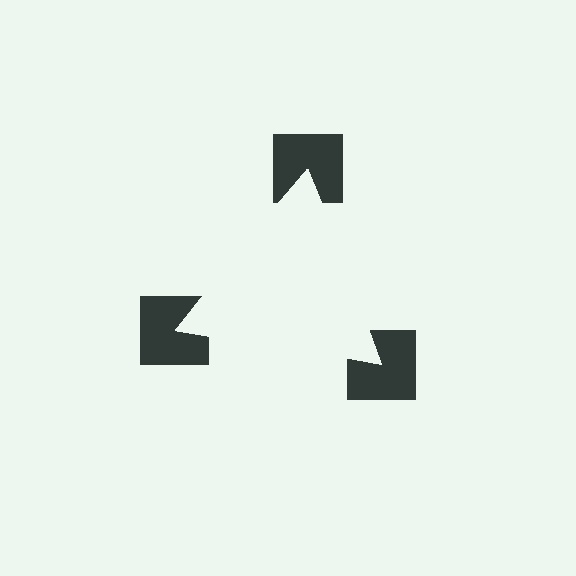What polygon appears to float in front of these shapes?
An illusory triangle — its edges are inferred from the aligned wedge cuts in the notched squares, not physically drawn.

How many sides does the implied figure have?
3 sides.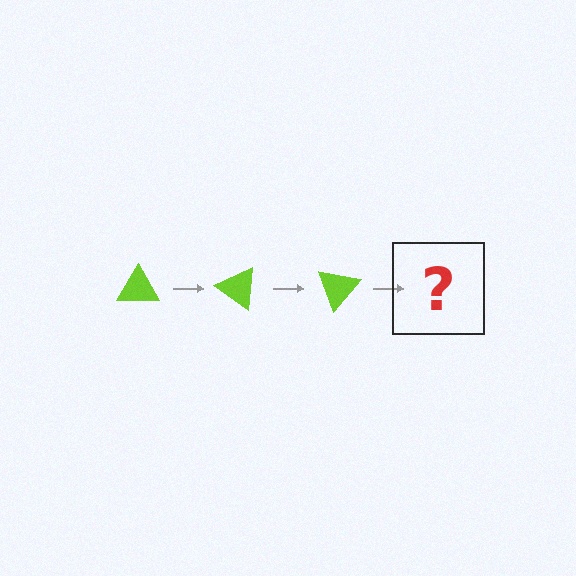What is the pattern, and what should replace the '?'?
The pattern is that the triangle rotates 35 degrees each step. The '?' should be a lime triangle rotated 105 degrees.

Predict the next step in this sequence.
The next step is a lime triangle rotated 105 degrees.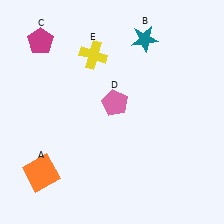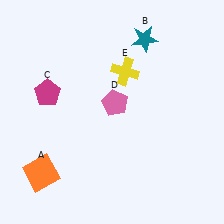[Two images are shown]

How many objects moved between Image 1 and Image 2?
2 objects moved between the two images.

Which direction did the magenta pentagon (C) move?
The magenta pentagon (C) moved down.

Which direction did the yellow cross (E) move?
The yellow cross (E) moved right.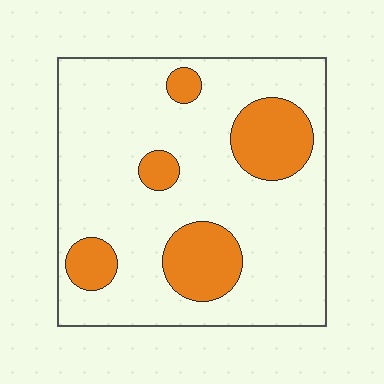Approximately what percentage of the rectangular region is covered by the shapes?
Approximately 20%.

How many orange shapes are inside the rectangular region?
5.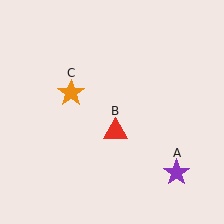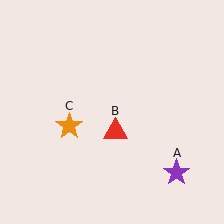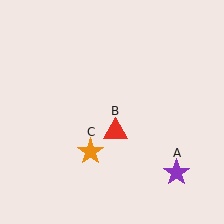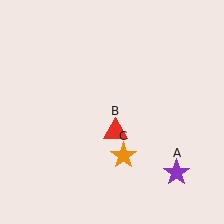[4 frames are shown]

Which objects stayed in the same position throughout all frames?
Purple star (object A) and red triangle (object B) remained stationary.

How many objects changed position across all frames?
1 object changed position: orange star (object C).